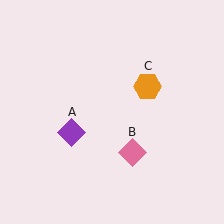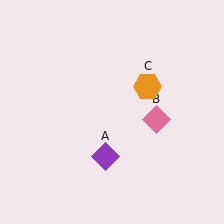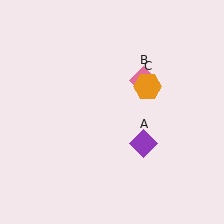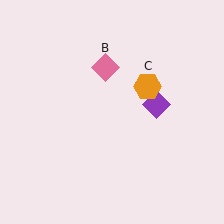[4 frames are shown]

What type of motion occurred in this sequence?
The purple diamond (object A), pink diamond (object B) rotated counterclockwise around the center of the scene.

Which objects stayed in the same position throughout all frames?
Orange hexagon (object C) remained stationary.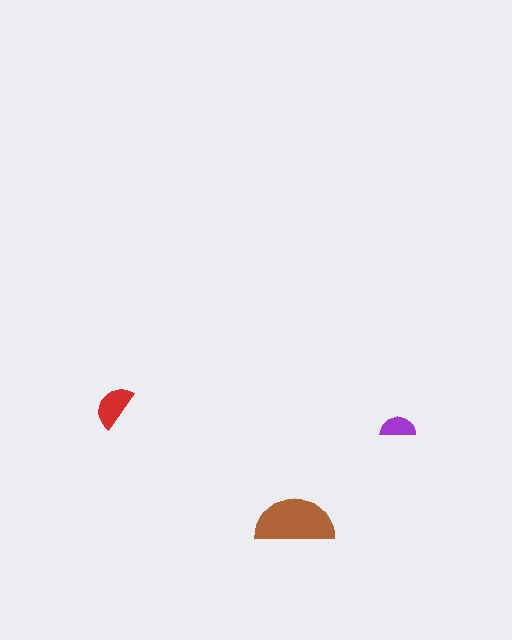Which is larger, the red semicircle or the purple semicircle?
The red one.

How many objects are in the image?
There are 3 objects in the image.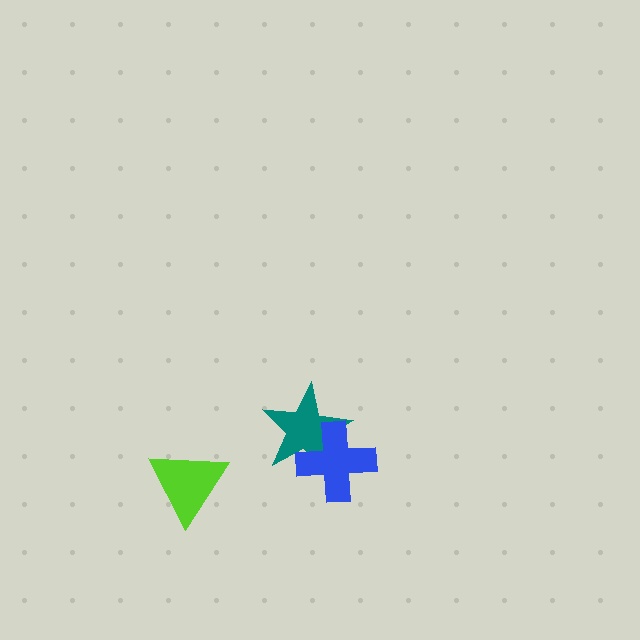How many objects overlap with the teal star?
1 object overlaps with the teal star.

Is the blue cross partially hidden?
No, no other shape covers it.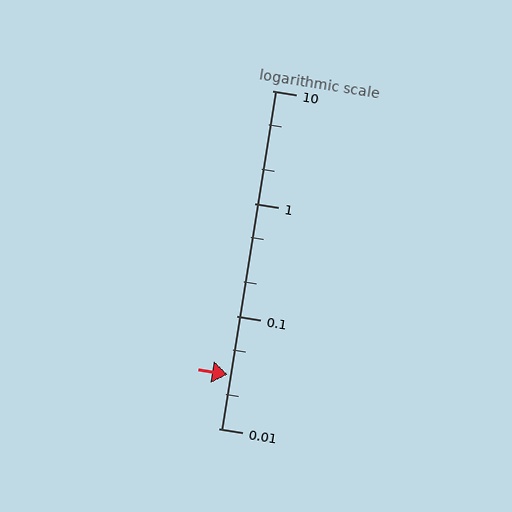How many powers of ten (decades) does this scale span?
The scale spans 3 decades, from 0.01 to 10.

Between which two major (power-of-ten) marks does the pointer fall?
The pointer is between 0.01 and 0.1.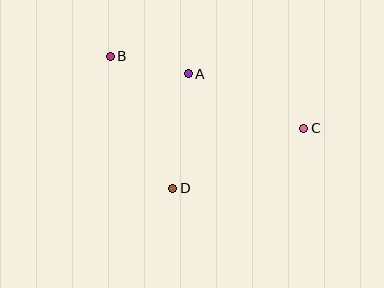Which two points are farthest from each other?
Points B and C are farthest from each other.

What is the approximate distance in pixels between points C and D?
The distance between C and D is approximately 144 pixels.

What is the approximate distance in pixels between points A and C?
The distance between A and C is approximately 128 pixels.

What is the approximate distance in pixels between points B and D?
The distance between B and D is approximately 146 pixels.